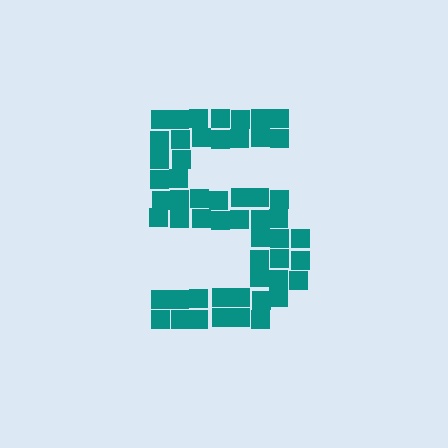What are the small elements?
The small elements are squares.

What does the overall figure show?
The overall figure shows the digit 5.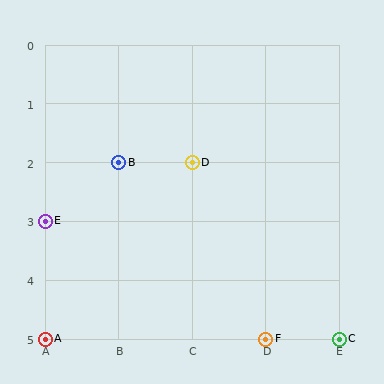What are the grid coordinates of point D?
Point D is at grid coordinates (C, 2).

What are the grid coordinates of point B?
Point B is at grid coordinates (B, 2).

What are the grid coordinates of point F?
Point F is at grid coordinates (D, 5).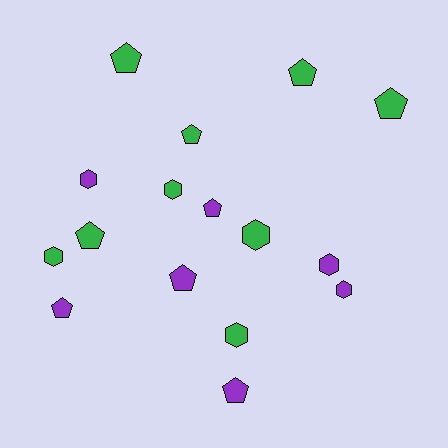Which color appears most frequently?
Green, with 9 objects.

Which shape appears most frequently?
Pentagon, with 9 objects.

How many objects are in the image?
There are 16 objects.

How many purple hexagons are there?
There are 3 purple hexagons.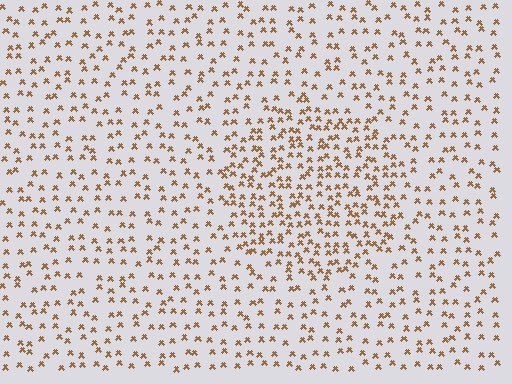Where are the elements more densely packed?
The elements are more densely packed inside the circle boundary.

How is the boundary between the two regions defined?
The boundary is defined by a change in element density (approximately 1.8x ratio). All elements are the same color, size, and shape.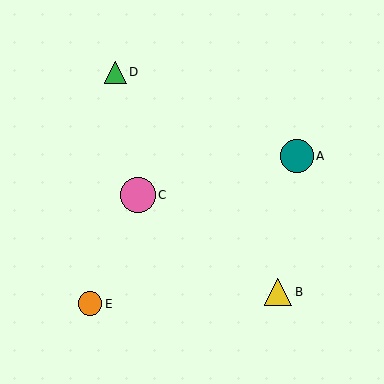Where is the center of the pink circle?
The center of the pink circle is at (138, 195).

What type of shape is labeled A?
Shape A is a teal circle.